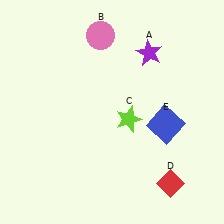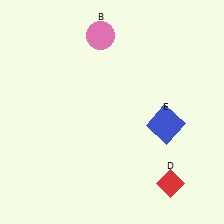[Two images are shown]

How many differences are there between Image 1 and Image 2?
There are 2 differences between the two images.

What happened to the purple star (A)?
The purple star (A) was removed in Image 2. It was in the top-right area of Image 1.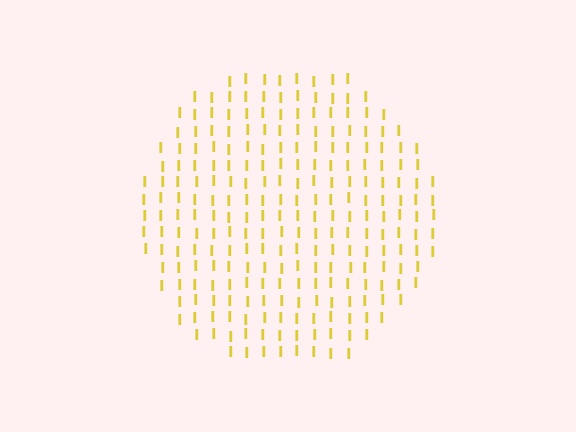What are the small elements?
The small elements are letter I's.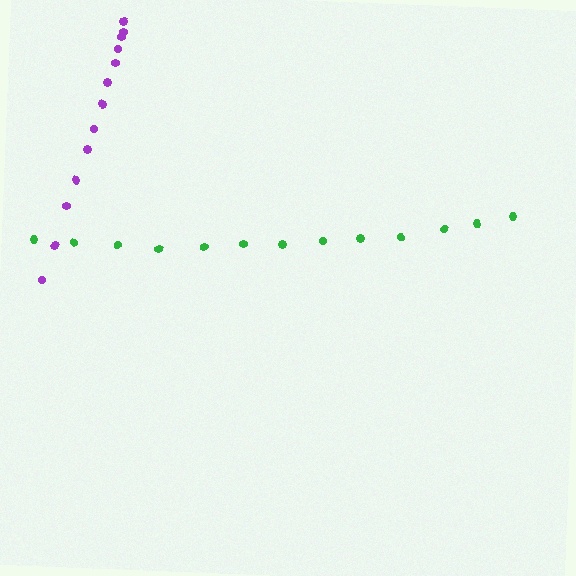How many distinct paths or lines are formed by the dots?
There are 2 distinct paths.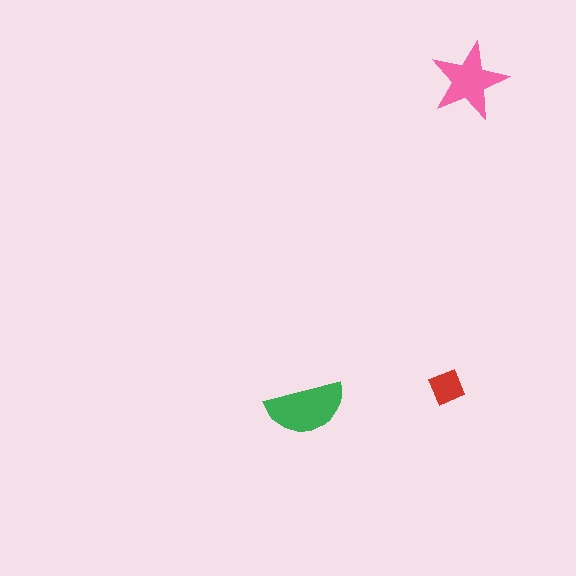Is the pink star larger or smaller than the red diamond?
Larger.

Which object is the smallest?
The red diamond.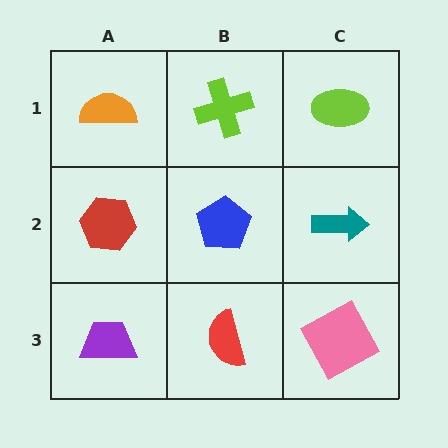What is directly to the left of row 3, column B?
A purple trapezoid.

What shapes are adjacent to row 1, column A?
A red hexagon (row 2, column A), a lime cross (row 1, column B).